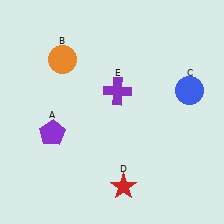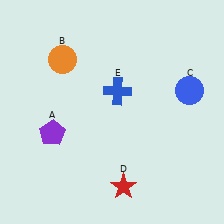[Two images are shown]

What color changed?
The cross (E) changed from purple in Image 1 to blue in Image 2.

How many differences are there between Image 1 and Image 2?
There is 1 difference between the two images.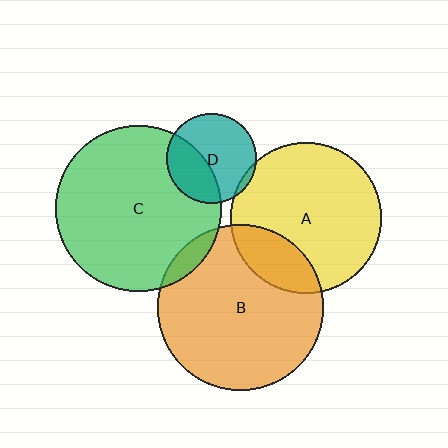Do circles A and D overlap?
Yes.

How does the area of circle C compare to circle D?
Approximately 3.4 times.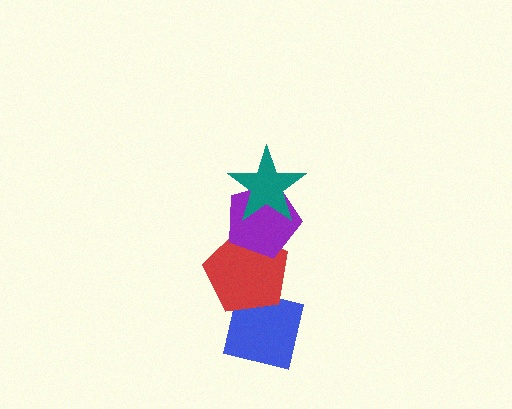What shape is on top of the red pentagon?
The purple pentagon is on top of the red pentagon.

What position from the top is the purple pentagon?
The purple pentagon is 2nd from the top.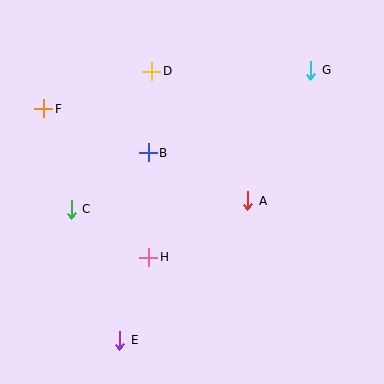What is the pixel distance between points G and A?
The distance between G and A is 145 pixels.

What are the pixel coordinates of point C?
Point C is at (71, 209).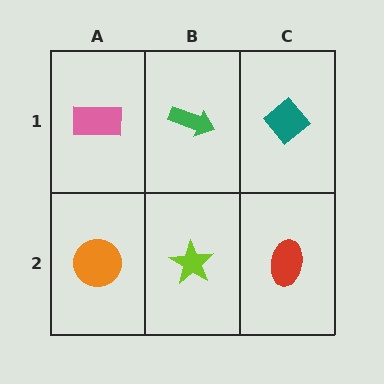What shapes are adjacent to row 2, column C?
A teal diamond (row 1, column C), a lime star (row 2, column B).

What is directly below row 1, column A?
An orange circle.